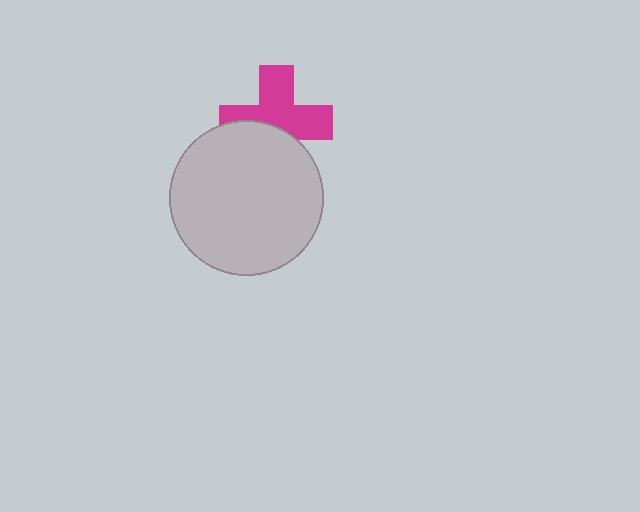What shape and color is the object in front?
The object in front is a light gray circle.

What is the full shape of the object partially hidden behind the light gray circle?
The partially hidden object is a magenta cross.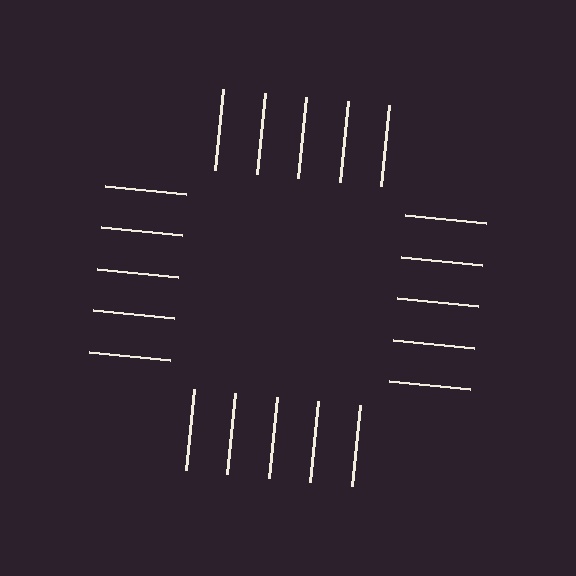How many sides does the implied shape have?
4 sides — the line-ends trace a square.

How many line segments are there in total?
20 — 5 along each of the 4 edges.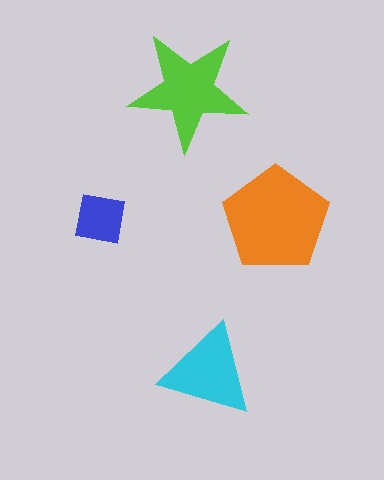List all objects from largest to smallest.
The orange pentagon, the lime star, the cyan triangle, the blue square.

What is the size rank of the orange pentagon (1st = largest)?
1st.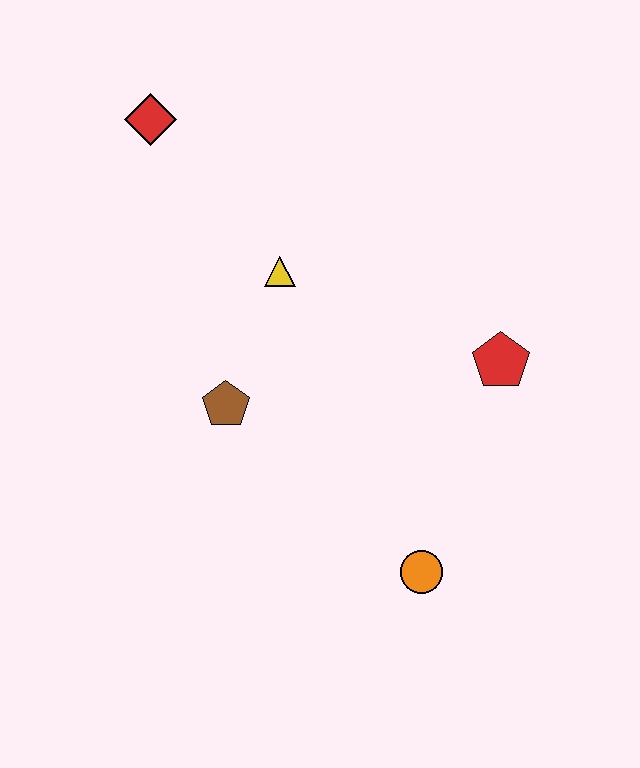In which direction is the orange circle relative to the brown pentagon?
The orange circle is to the right of the brown pentagon.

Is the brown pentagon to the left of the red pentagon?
Yes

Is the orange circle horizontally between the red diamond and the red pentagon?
Yes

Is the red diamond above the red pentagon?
Yes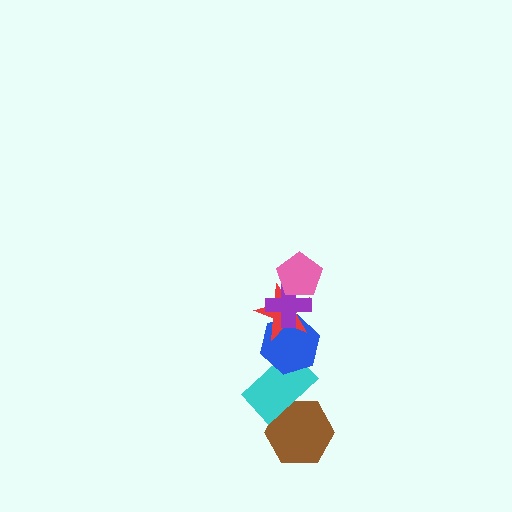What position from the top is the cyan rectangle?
The cyan rectangle is 5th from the top.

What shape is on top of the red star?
The purple cross is on top of the red star.